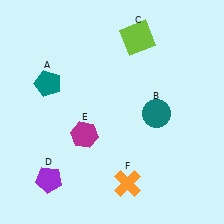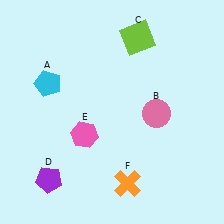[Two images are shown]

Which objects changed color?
A changed from teal to cyan. B changed from teal to pink. E changed from magenta to pink.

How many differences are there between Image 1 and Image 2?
There are 3 differences between the two images.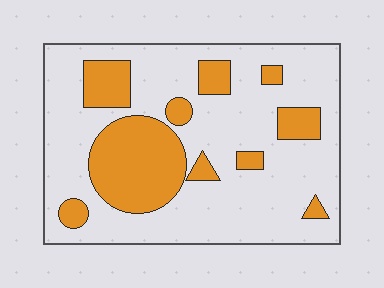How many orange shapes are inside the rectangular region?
10.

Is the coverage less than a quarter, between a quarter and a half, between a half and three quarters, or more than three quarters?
Between a quarter and a half.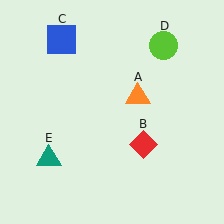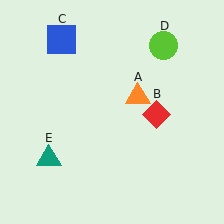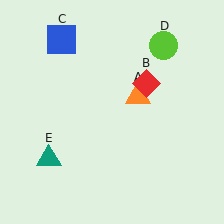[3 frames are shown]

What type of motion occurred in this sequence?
The red diamond (object B) rotated counterclockwise around the center of the scene.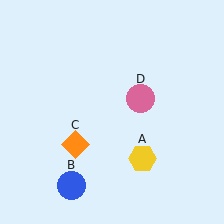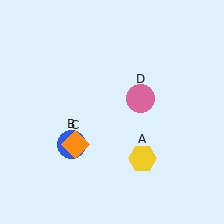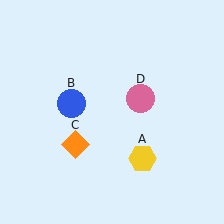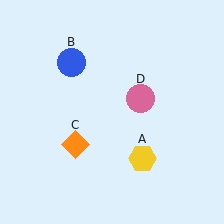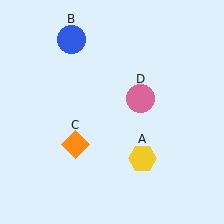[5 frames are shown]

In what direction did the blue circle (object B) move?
The blue circle (object B) moved up.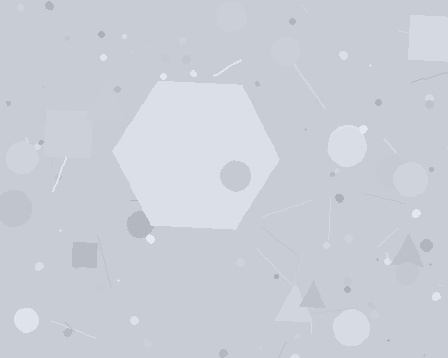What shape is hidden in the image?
A hexagon is hidden in the image.